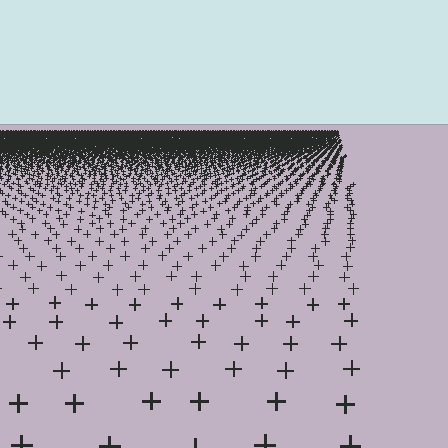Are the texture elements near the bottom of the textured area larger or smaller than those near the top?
Larger. Near the bottom, elements are closer to the viewer and appear at a bigger on-screen size.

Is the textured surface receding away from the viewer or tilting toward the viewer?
The surface is receding away from the viewer. Texture elements get smaller and denser toward the top.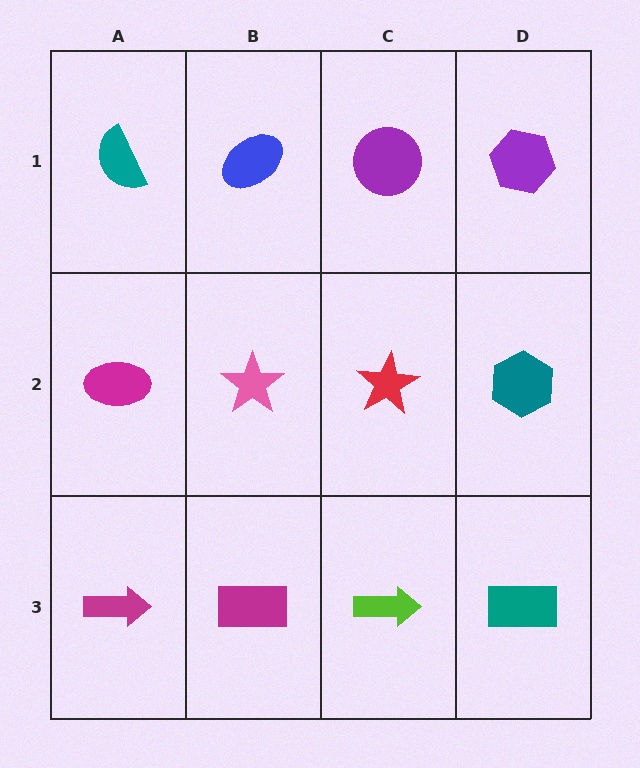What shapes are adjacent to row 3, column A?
A magenta ellipse (row 2, column A), a magenta rectangle (row 3, column B).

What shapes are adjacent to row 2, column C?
A purple circle (row 1, column C), a lime arrow (row 3, column C), a pink star (row 2, column B), a teal hexagon (row 2, column D).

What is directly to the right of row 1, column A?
A blue ellipse.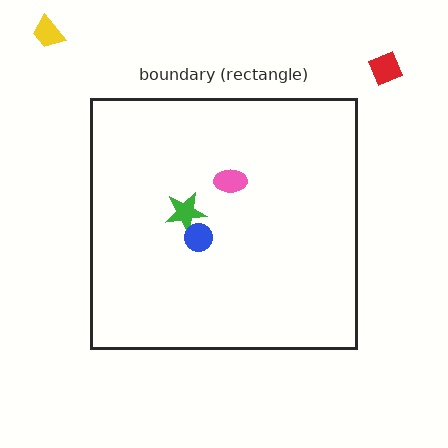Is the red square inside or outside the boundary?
Outside.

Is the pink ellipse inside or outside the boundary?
Inside.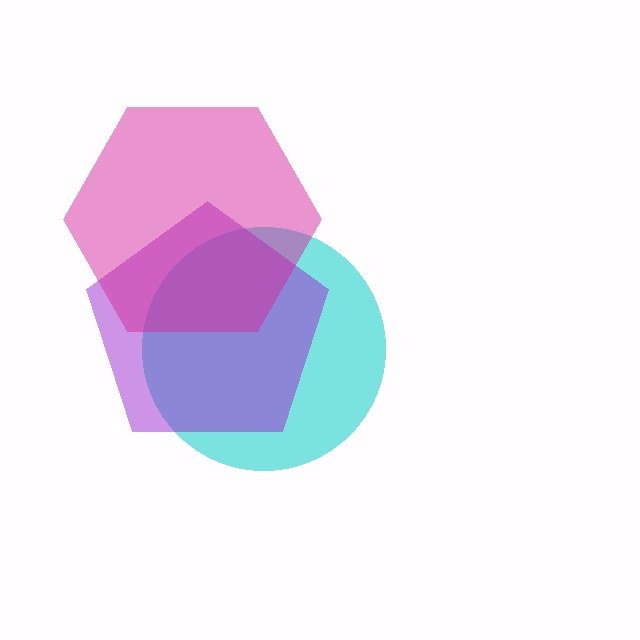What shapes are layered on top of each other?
The layered shapes are: a cyan circle, a purple pentagon, a magenta hexagon.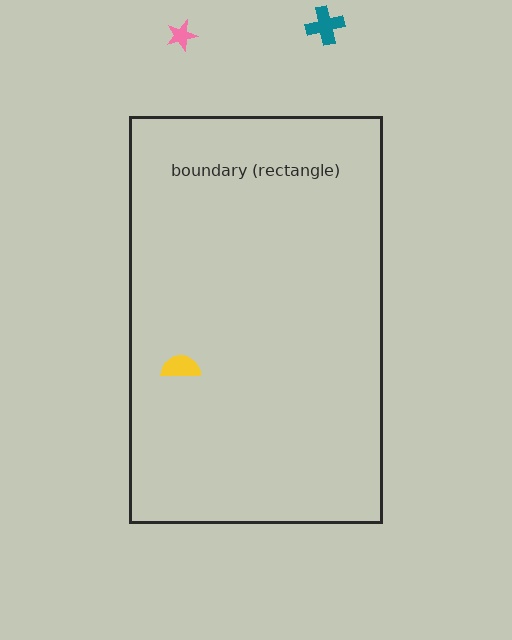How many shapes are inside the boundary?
1 inside, 2 outside.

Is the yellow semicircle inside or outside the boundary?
Inside.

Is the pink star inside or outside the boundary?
Outside.